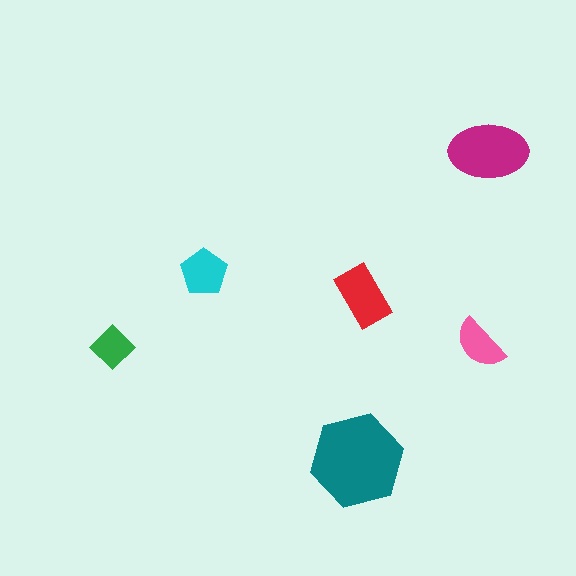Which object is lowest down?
The teal hexagon is bottommost.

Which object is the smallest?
The green diamond.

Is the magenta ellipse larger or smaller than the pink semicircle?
Larger.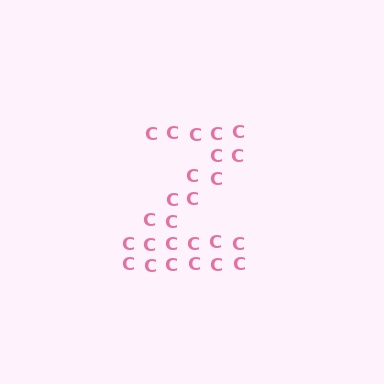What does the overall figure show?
The overall figure shows the letter Z.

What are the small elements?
The small elements are letter C's.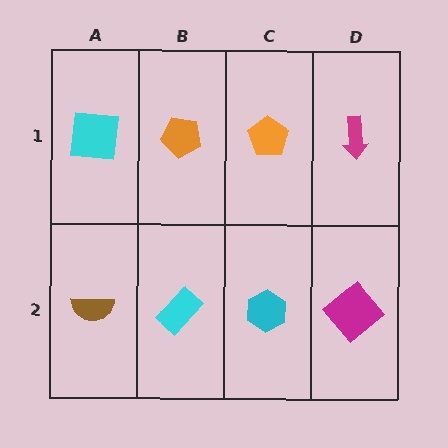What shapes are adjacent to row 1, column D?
A magenta diamond (row 2, column D), an orange pentagon (row 1, column C).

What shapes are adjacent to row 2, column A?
A cyan square (row 1, column A), a cyan rectangle (row 2, column B).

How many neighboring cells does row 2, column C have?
3.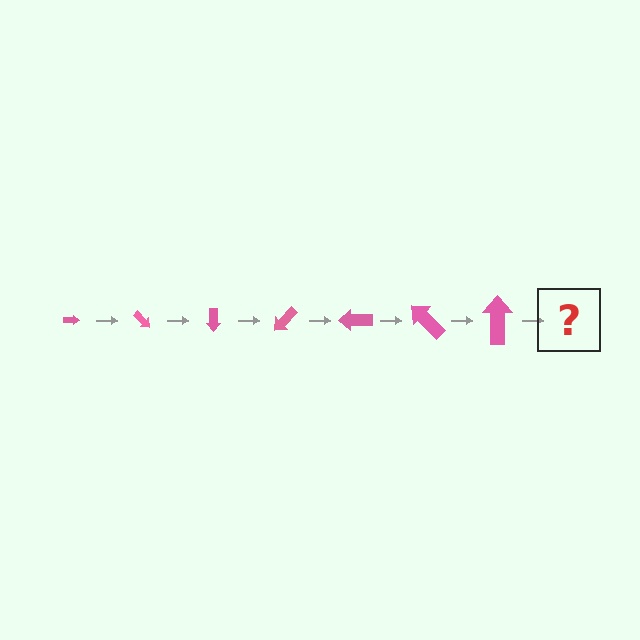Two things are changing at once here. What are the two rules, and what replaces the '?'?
The two rules are that the arrow grows larger each step and it rotates 45 degrees each step. The '?' should be an arrow, larger than the previous one and rotated 315 degrees from the start.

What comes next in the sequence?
The next element should be an arrow, larger than the previous one and rotated 315 degrees from the start.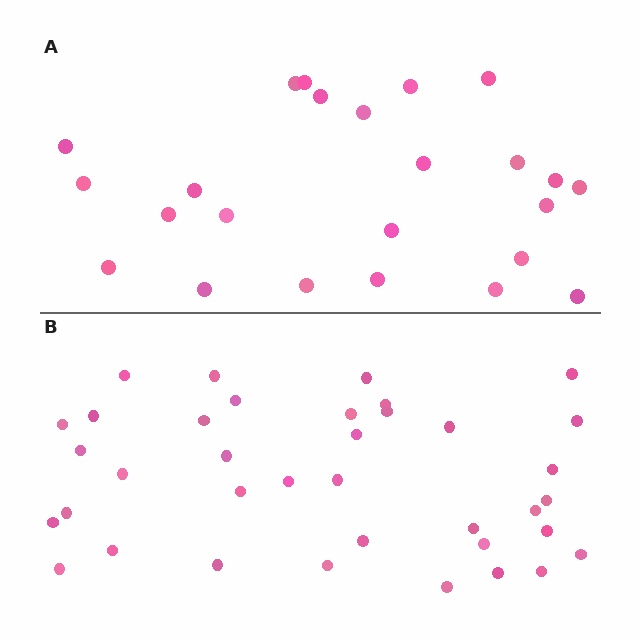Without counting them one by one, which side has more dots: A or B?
Region B (the bottom region) has more dots.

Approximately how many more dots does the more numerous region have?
Region B has approximately 15 more dots than region A.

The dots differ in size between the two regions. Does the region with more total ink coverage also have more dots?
No. Region A has more total ink coverage because its dots are larger, but region B actually contains more individual dots. Total area can be misleading — the number of items is what matters here.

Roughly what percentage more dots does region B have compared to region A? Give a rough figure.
About 55% more.